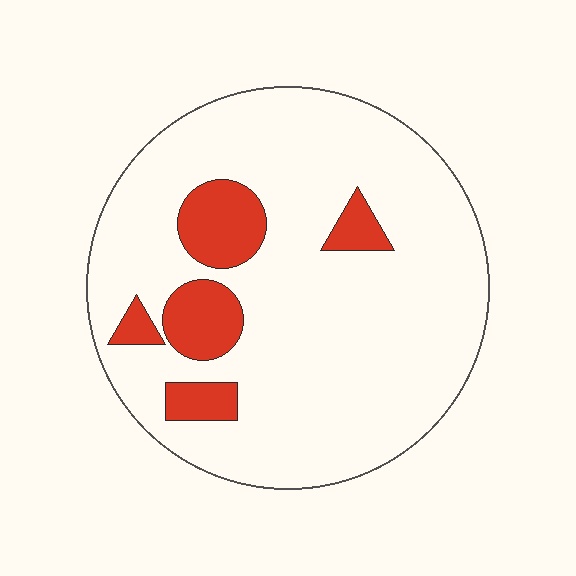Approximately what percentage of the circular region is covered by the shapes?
Approximately 15%.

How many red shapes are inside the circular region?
5.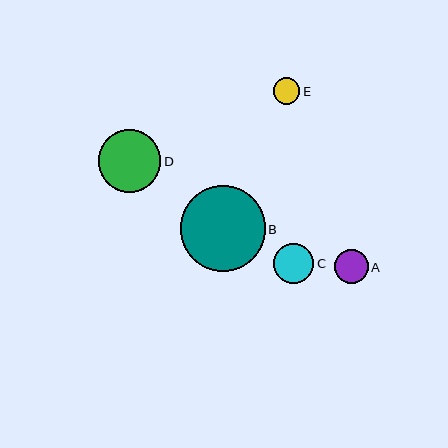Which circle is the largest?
Circle B is the largest with a size of approximately 85 pixels.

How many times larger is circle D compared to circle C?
Circle D is approximately 1.6 times the size of circle C.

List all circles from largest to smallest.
From largest to smallest: B, D, C, A, E.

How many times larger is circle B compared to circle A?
Circle B is approximately 2.6 times the size of circle A.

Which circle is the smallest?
Circle E is the smallest with a size of approximately 26 pixels.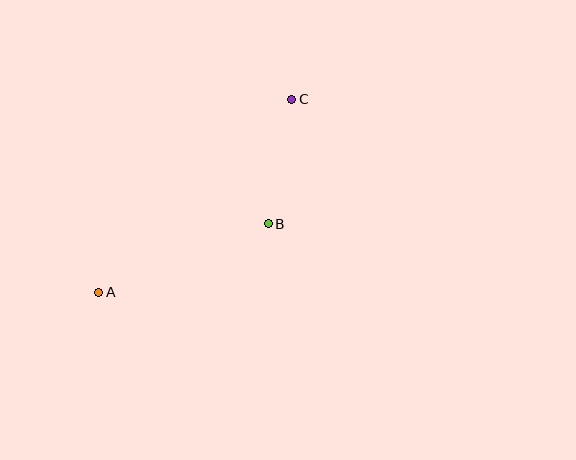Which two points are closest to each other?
Points B and C are closest to each other.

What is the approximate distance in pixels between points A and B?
The distance between A and B is approximately 183 pixels.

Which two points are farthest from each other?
Points A and C are farthest from each other.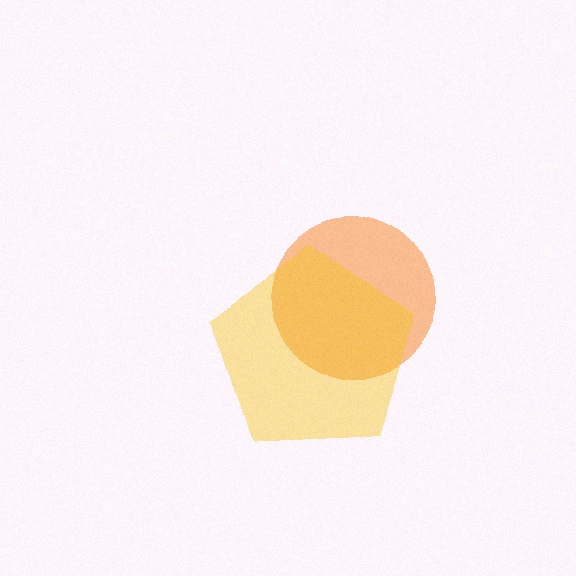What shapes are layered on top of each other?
The layered shapes are: an orange circle, a yellow pentagon.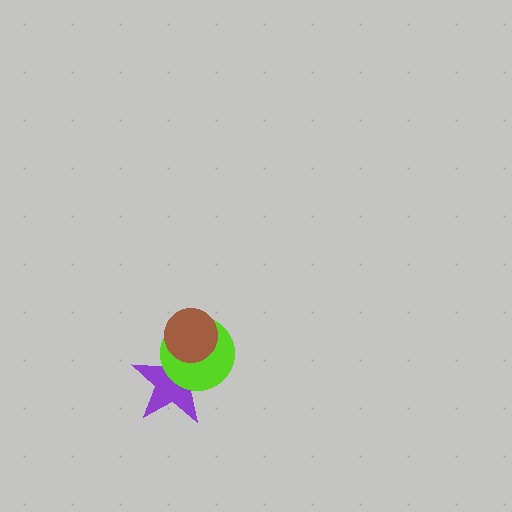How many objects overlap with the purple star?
2 objects overlap with the purple star.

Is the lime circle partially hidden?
Yes, it is partially covered by another shape.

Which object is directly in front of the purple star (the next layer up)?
The lime circle is directly in front of the purple star.